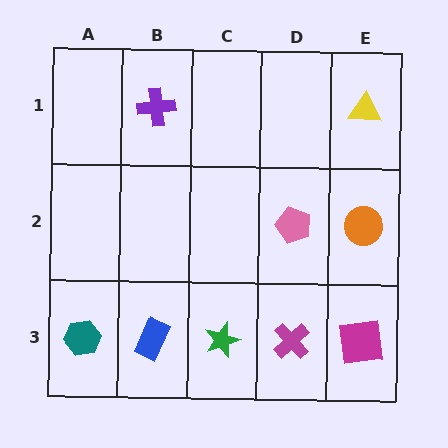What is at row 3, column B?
A blue rectangle.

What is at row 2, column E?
An orange circle.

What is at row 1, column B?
A purple cross.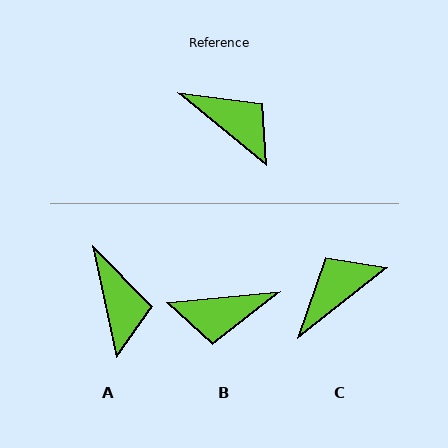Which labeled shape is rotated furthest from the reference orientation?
B, about 135 degrees away.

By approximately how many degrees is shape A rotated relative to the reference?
Approximately 39 degrees clockwise.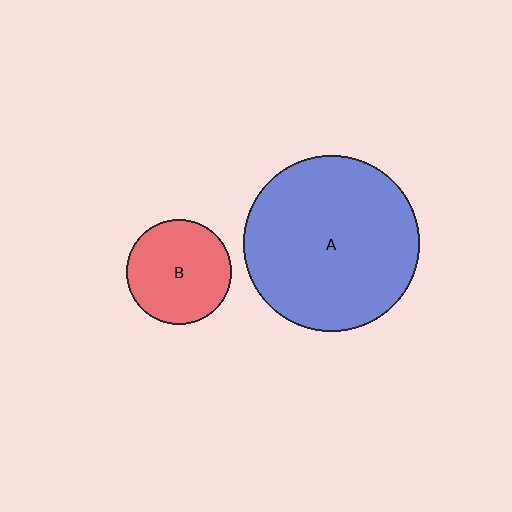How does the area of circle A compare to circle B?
Approximately 2.8 times.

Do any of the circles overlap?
No, none of the circles overlap.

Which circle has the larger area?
Circle A (blue).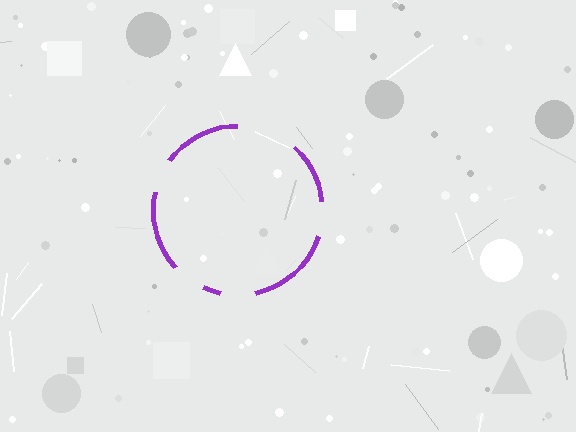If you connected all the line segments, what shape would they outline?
They would outline a circle.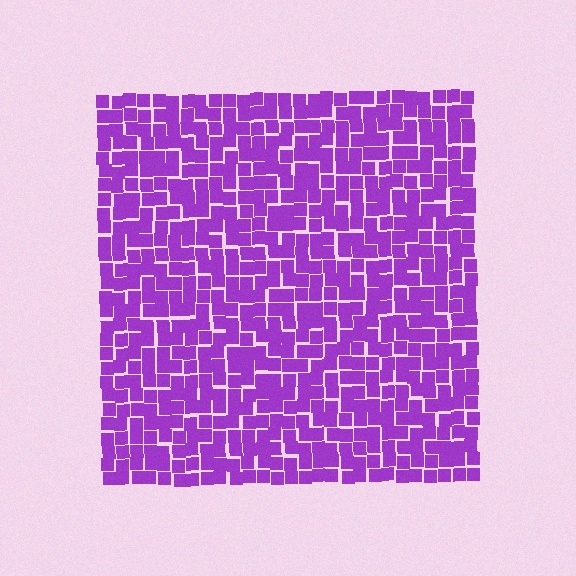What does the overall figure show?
The overall figure shows a square.